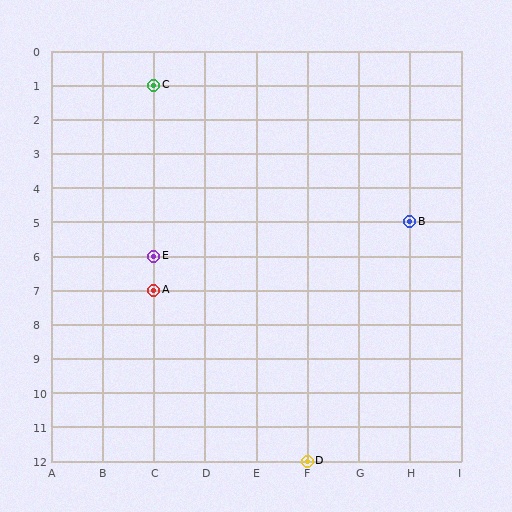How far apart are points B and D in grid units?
Points B and D are 2 columns and 7 rows apart (about 7.3 grid units diagonally).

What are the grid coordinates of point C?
Point C is at grid coordinates (C, 1).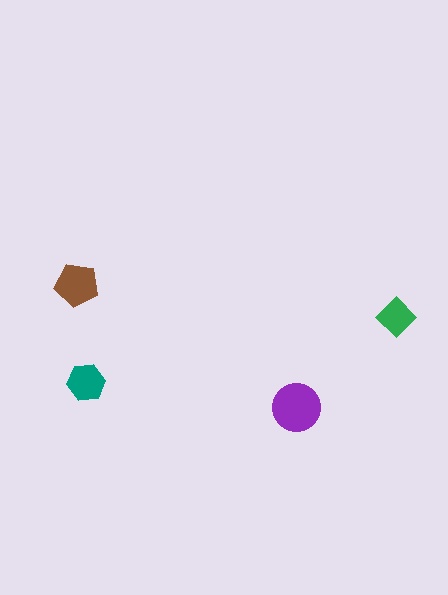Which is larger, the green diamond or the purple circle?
The purple circle.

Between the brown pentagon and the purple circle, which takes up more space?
The purple circle.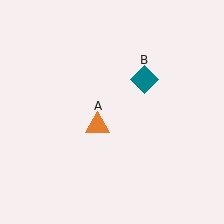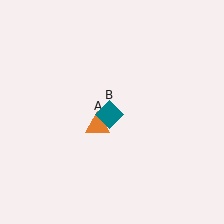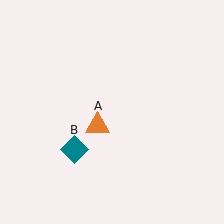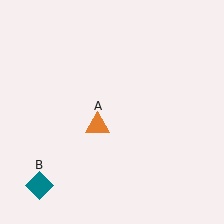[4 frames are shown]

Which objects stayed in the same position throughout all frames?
Orange triangle (object A) remained stationary.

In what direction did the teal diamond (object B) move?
The teal diamond (object B) moved down and to the left.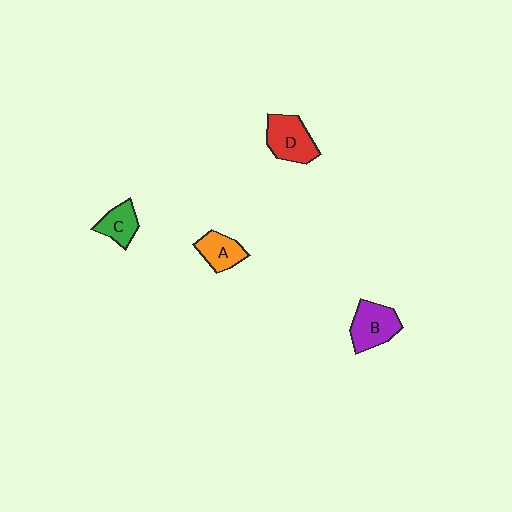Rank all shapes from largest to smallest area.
From largest to smallest: D (red), B (purple), A (orange), C (green).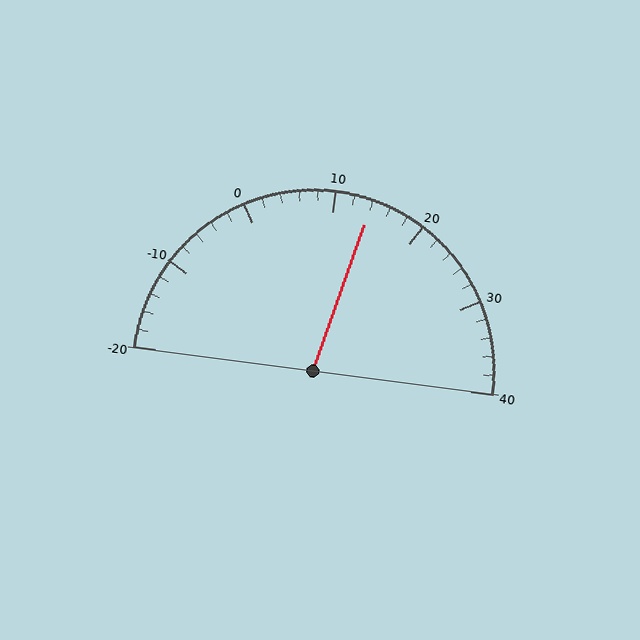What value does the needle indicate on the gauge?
The needle indicates approximately 14.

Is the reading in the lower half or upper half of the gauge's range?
The reading is in the upper half of the range (-20 to 40).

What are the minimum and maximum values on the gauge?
The gauge ranges from -20 to 40.